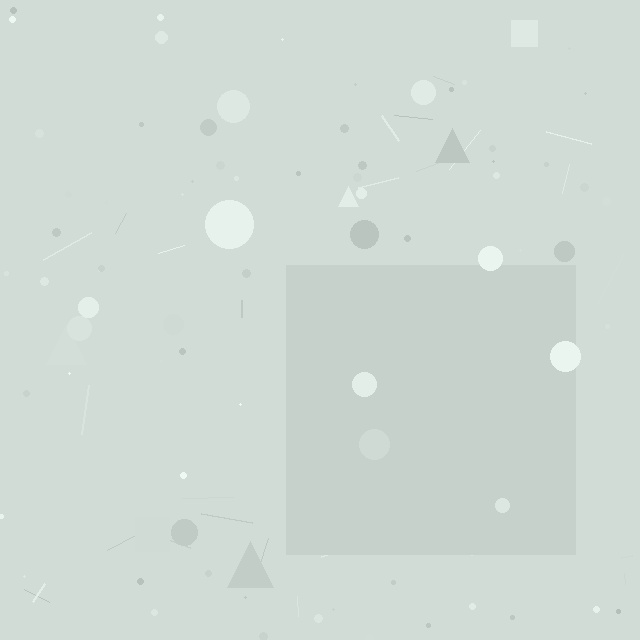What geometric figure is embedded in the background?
A square is embedded in the background.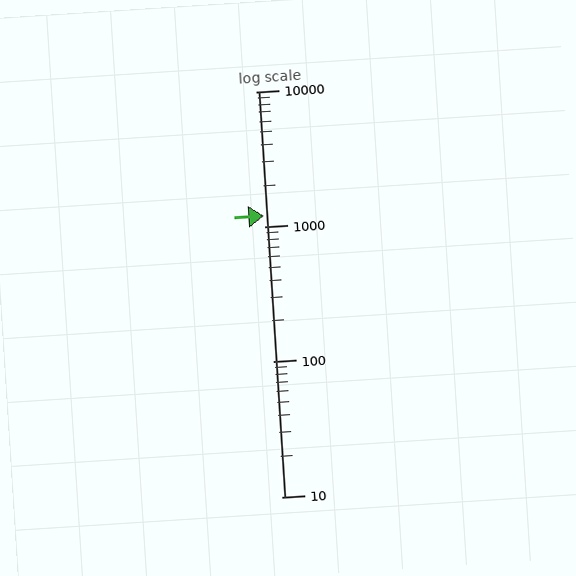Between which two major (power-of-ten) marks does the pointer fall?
The pointer is between 1000 and 10000.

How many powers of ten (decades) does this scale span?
The scale spans 3 decades, from 10 to 10000.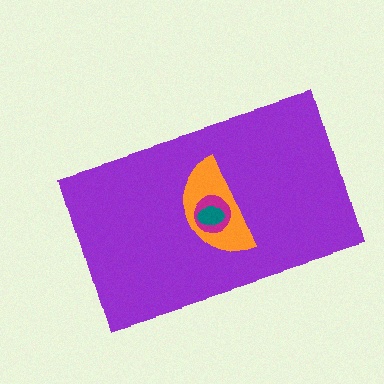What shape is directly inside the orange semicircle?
The magenta circle.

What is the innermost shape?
The teal ellipse.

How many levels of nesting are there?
4.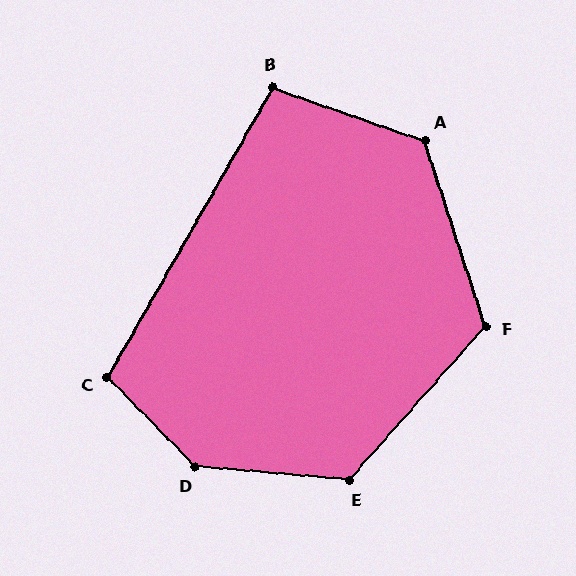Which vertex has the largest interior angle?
D, at approximately 139 degrees.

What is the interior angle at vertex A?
Approximately 127 degrees (obtuse).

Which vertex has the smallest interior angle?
B, at approximately 101 degrees.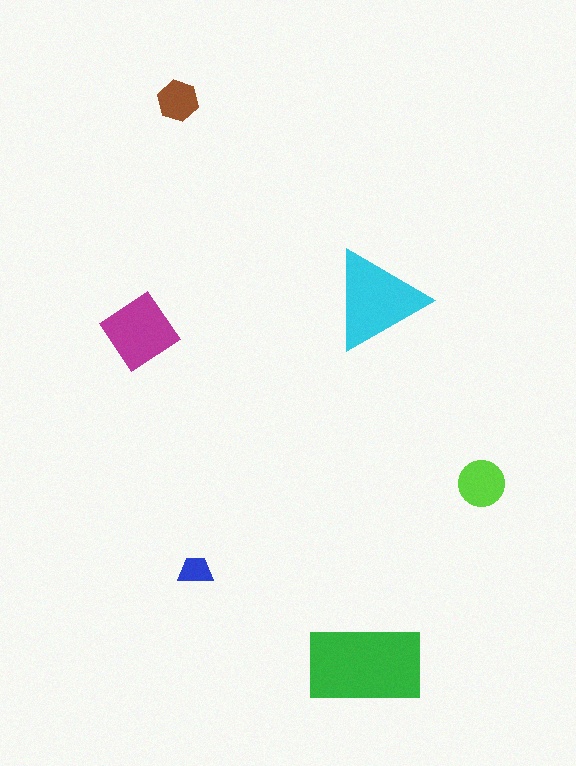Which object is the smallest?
The blue trapezoid.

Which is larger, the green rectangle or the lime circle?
The green rectangle.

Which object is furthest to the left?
The magenta diamond is leftmost.